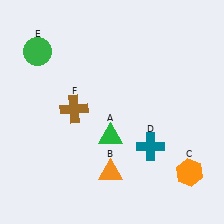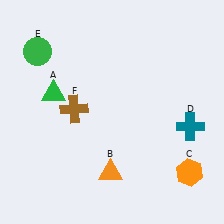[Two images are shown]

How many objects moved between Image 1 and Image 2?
2 objects moved between the two images.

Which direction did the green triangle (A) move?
The green triangle (A) moved left.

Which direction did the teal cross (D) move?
The teal cross (D) moved right.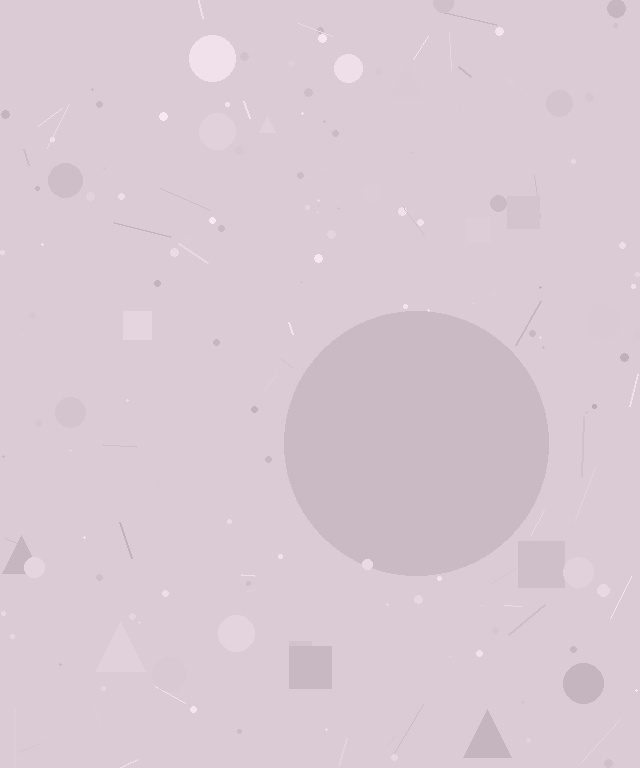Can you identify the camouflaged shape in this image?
The camouflaged shape is a circle.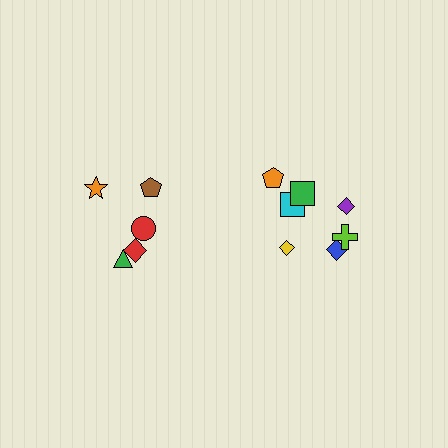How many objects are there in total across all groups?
There are 13 objects.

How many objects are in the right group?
There are 8 objects.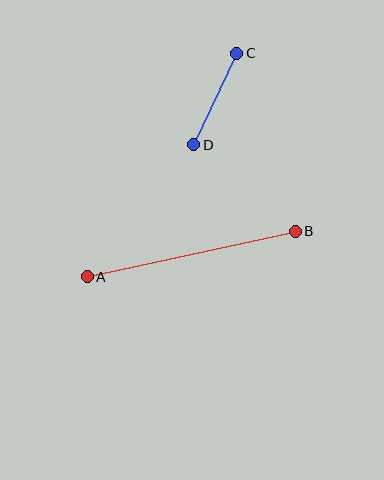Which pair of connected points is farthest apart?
Points A and B are farthest apart.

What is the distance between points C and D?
The distance is approximately 101 pixels.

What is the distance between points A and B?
The distance is approximately 213 pixels.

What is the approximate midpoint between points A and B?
The midpoint is at approximately (191, 254) pixels.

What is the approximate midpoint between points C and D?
The midpoint is at approximately (215, 99) pixels.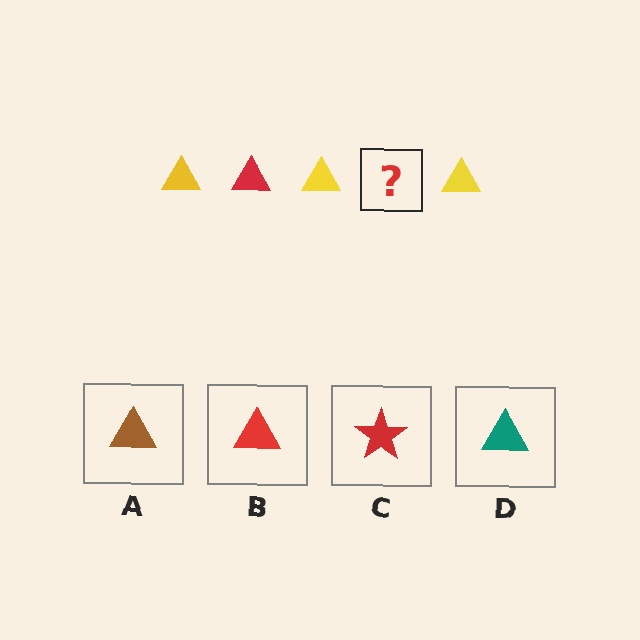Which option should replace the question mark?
Option B.